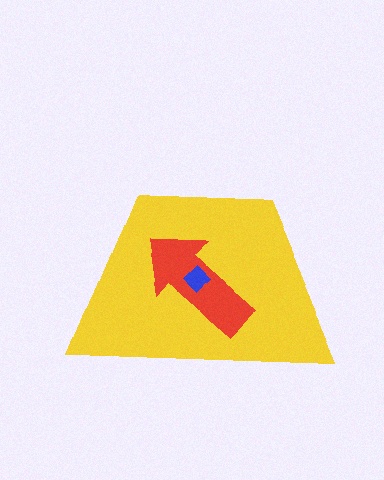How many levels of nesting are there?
3.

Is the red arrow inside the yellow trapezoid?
Yes.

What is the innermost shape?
The blue diamond.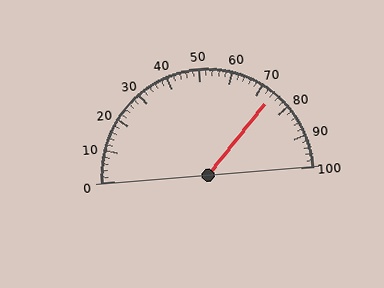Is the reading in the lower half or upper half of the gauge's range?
The reading is in the upper half of the range (0 to 100).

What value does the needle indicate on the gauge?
The needle indicates approximately 74.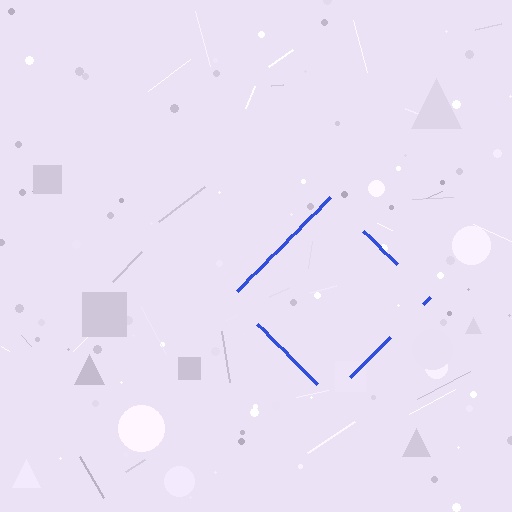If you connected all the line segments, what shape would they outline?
They would outline a diamond.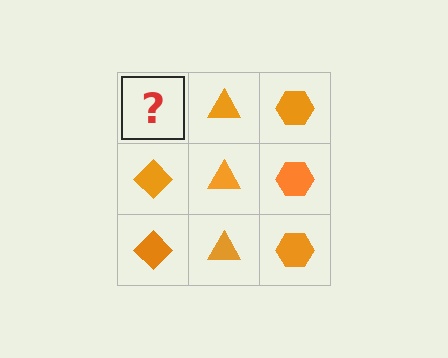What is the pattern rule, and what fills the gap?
The rule is that each column has a consistent shape. The gap should be filled with an orange diamond.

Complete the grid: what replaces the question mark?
The question mark should be replaced with an orange diamond.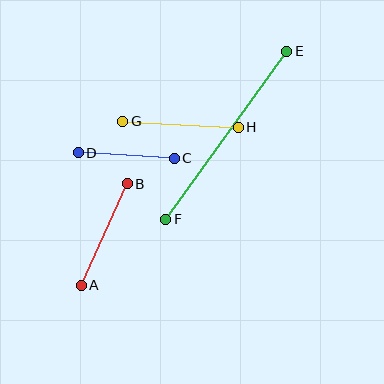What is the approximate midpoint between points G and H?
The midpoint is at approximately (180, 124) pixels.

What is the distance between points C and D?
The distance is approximately 96 pixels.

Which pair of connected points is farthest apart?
Points E and F are farthest apart.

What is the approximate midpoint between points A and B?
The midpoint is at approximately (104, 234) pixels.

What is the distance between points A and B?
The distance is approximately 112 pixels.